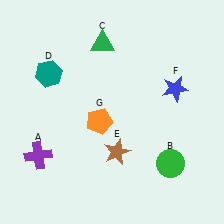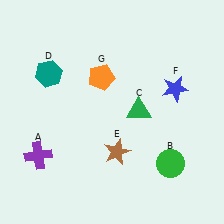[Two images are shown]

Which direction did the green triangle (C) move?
The green triangle (C) moved down.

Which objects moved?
The objects that moved are: the green triangle (C), the orange pentagon (G).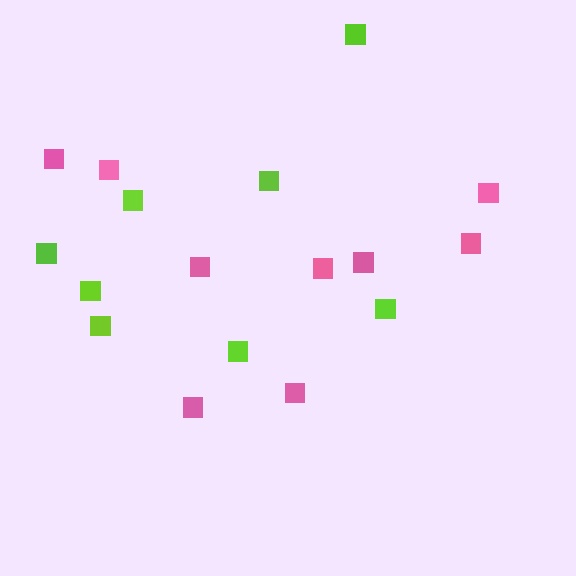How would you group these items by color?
There are 2 groups: one group of lime squares (8) and one group of pink squares (9).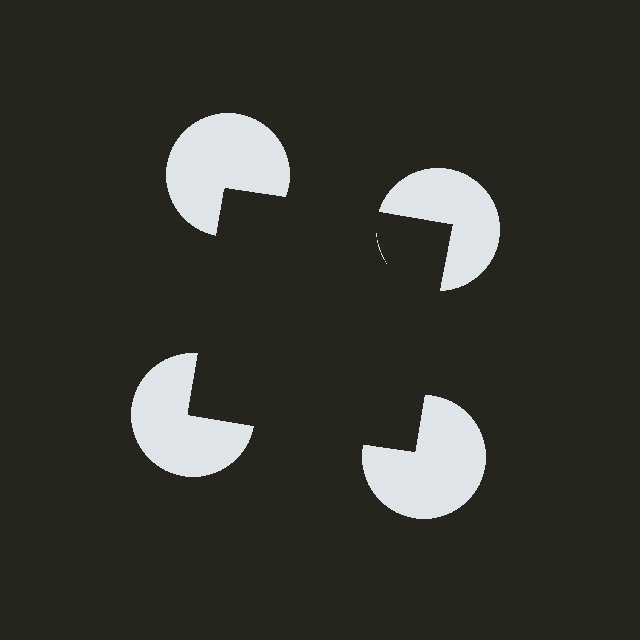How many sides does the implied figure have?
4 sides.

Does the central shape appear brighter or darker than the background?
It typically appears slightly darker than the background, even though no actual brightness change is drawn.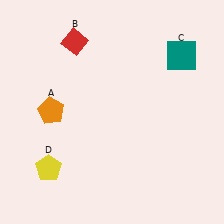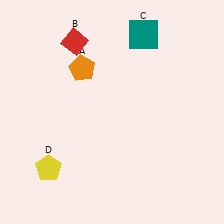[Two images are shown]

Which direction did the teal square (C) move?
The teal square (C) moved left.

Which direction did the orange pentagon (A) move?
The orange pentagon (A) moved up.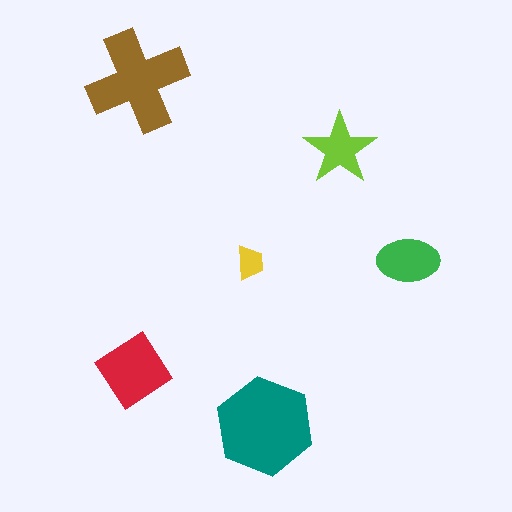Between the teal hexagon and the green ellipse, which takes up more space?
The teal hexagon.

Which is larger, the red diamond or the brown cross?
The brown cross.